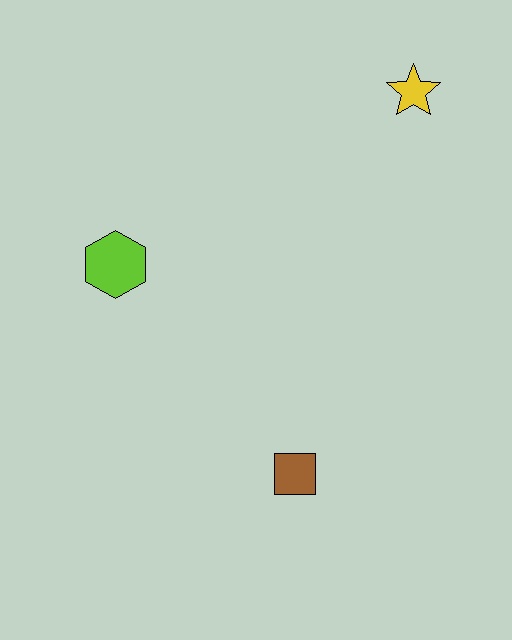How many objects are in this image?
There are 3 objects.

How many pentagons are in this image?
There are no pentagons.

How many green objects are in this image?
There are no green objects.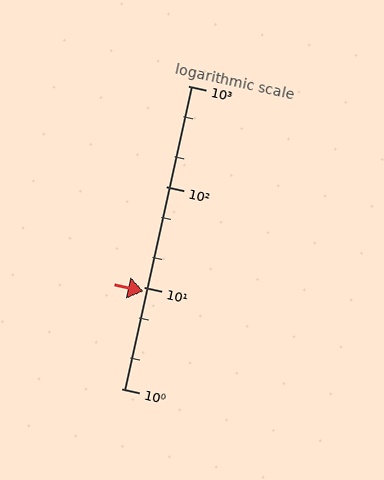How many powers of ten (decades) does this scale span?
The scale spans 3 decades, from 1 to 1000.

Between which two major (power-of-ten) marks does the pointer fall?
The pointer is between 1 and 10.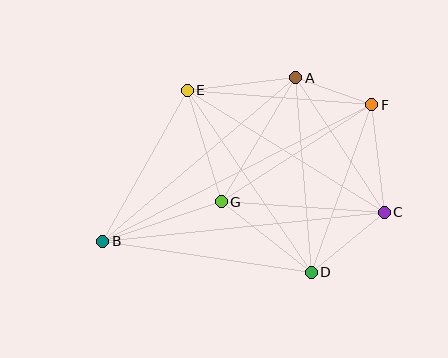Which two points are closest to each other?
Points A and F are closest to each other.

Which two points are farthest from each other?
Points B and F are farthest from each other.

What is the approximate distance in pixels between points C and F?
The distance between C and F is approximately 108 pixels.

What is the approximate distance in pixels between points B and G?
The distance between B and G is approximately 125 pixels.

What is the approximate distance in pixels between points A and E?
The distance between A and E is approximately 109 pixels.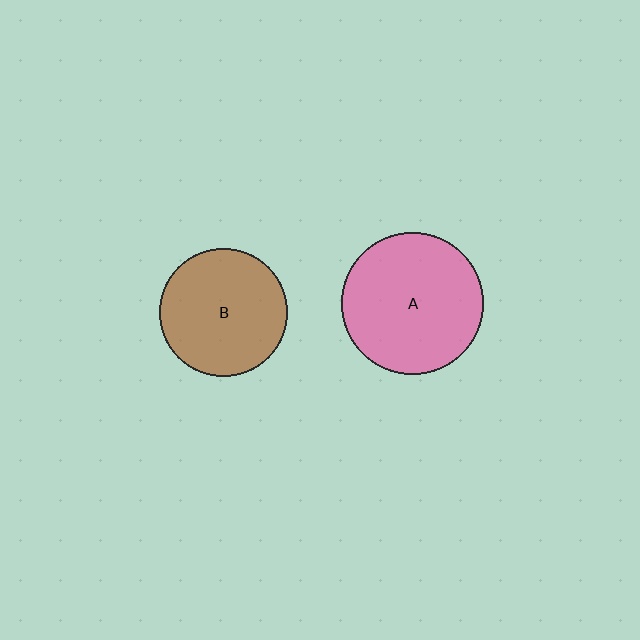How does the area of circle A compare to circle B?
Approximately 1.2 times.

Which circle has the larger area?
Circle A (pink).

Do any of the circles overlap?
No, none of the circles overlap.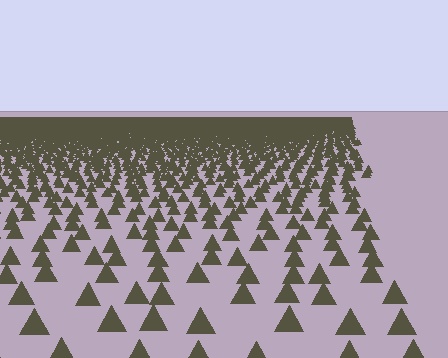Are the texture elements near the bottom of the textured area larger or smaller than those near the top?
Larger. Near the bottom, elements are closer to the viewer and appear at a bigger on-screen size.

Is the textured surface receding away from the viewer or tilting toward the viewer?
The surface is receding away from the viewer. Texture elements get smaller and denser toward the top.